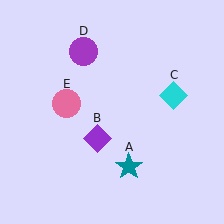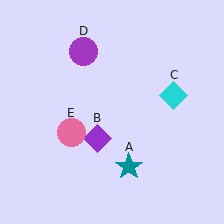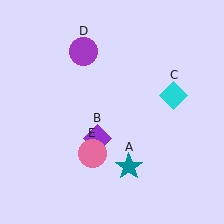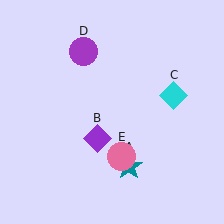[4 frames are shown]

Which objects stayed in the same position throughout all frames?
Teal star (object A) and purple diamond (object B) and cyan diamond (object C) and purple circle (object D) remained stationary.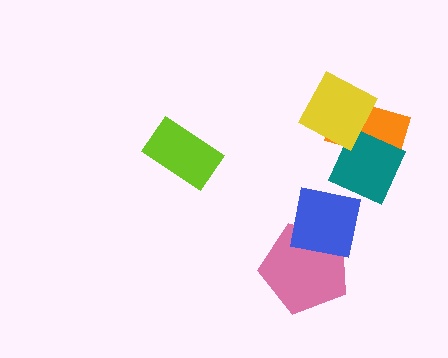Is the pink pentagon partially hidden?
Yes, it is partially covered by another shape.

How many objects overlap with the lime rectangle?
0 objects overlap with the lime rectangle.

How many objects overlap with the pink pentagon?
1 object overlaps with the pink pentagon.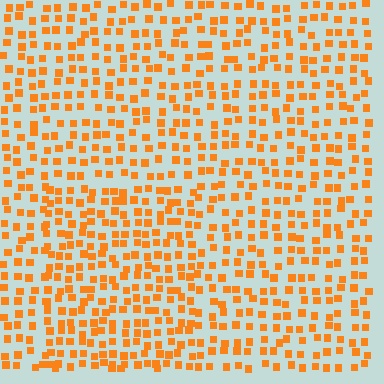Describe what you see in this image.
The image contains small orange elements arranged at two different densities. A rectangle-shaped region is visible where the elements are more densely packed than the surrounding area.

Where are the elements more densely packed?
The elements are more densely packed inside the rectangle boundary.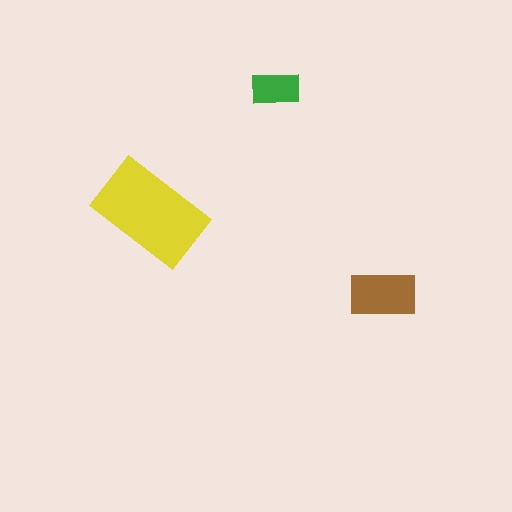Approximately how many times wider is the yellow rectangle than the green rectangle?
About 2.5 times wider.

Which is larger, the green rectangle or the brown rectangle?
The brown one.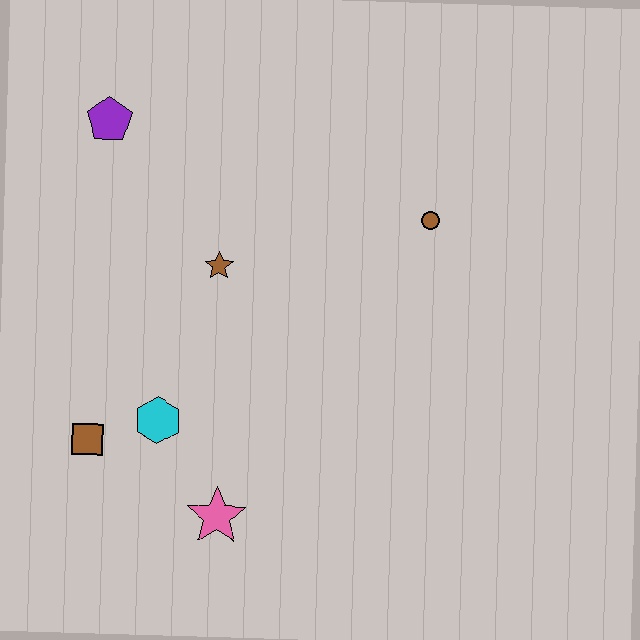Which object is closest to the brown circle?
The brown star is closest to the brown circle.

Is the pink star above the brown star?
No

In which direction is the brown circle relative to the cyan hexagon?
The brown circle is to the right of the cyan hexagon.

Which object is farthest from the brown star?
The pink star is farthest from the brown star.